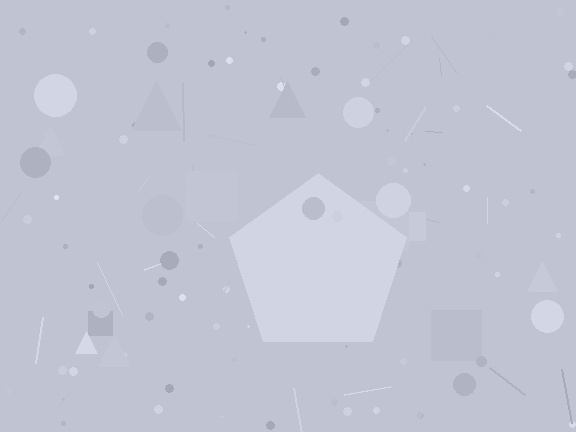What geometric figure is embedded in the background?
A pentagon is embedded in the background.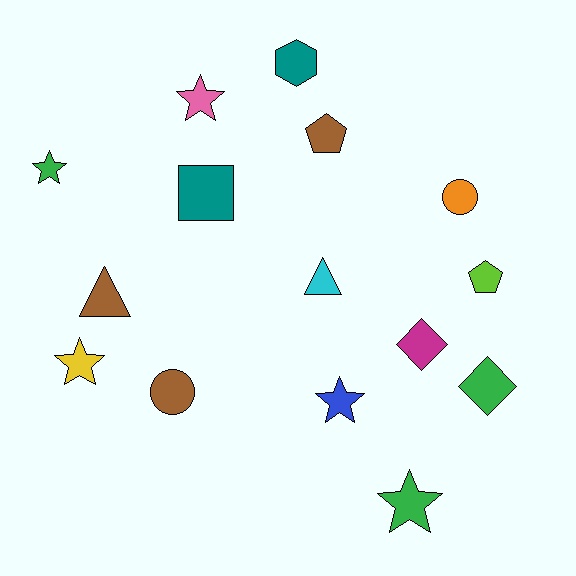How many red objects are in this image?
There are no red objects.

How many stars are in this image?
There are 5 stars.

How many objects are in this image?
There are 15 objects.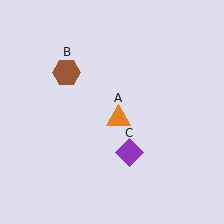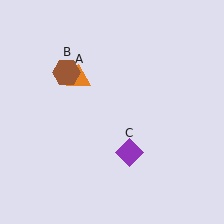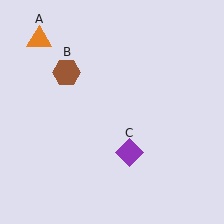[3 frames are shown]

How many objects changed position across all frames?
1 object changed position: orange triangle (object A).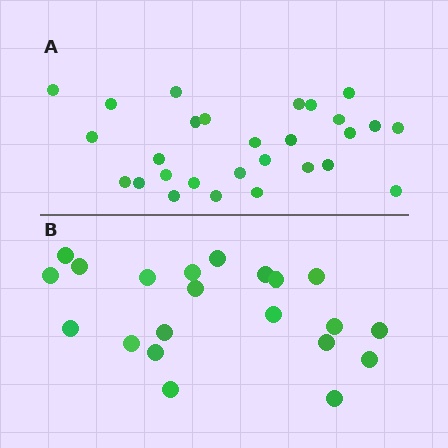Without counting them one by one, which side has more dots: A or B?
Region A (the top region) has more dots.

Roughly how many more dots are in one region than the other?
Region A has roughly 8 or so more dots than region B.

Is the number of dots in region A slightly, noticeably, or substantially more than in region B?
Region A has noticeably more, but not dramatically so. The ratio is roughly 1.3 to 1.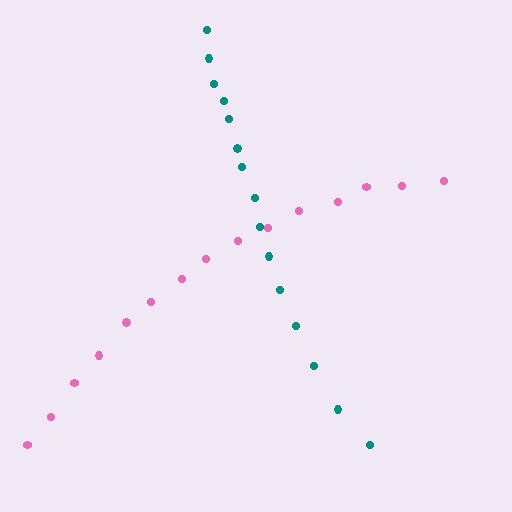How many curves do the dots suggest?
There are 2 distinct paths.